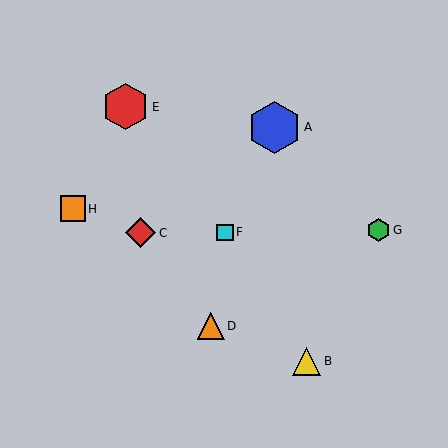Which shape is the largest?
The blue hexagon (labeled A) is the largest.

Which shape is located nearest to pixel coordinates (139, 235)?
The red diamond (labeled C) at (141, 233) is nearest to that location.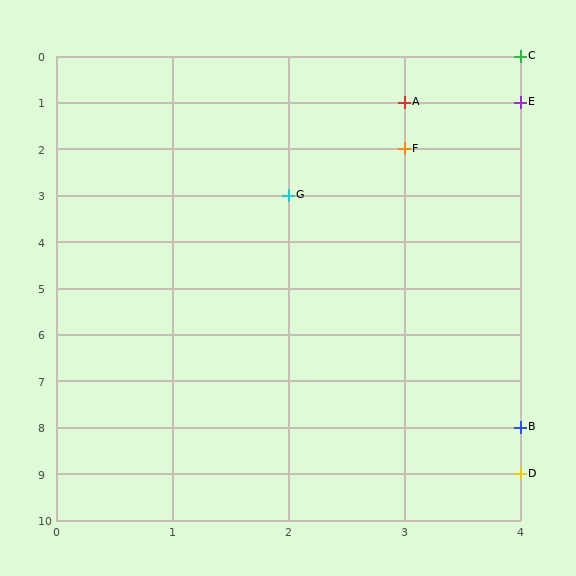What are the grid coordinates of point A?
Point A is at grid coordinates (3, 1).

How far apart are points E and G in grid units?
Points E and G are 2 columns and 2 rows apart (about 2.8 grid units diagonally).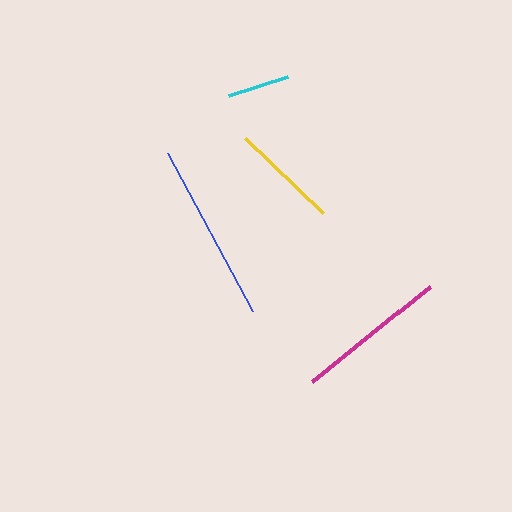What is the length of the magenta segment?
The magenta segment is approximately 153 pixels long.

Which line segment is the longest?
The blue line is the longest at approximately 180 pixels.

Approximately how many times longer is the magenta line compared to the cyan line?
The magenta line is approximately 2.5 times the length of the cyan line.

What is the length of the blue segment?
The blue segment is approximately 180 pixels long.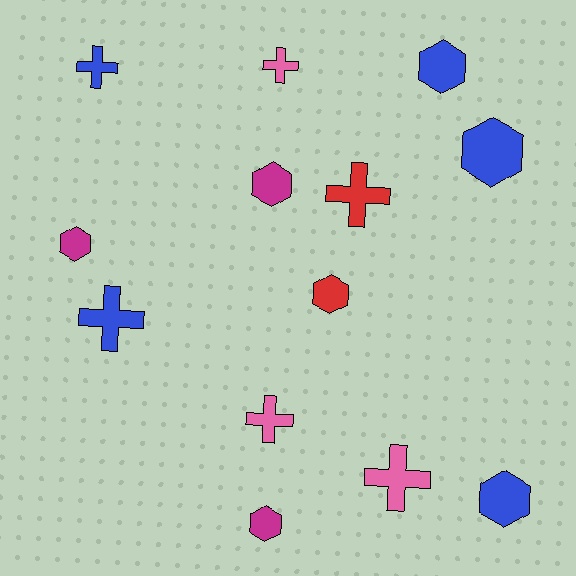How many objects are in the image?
There are 13 objects.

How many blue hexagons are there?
There are 3 blue hexagons.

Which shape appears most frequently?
Hexagon, with 7 objects.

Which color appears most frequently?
Blue, with 5 objects.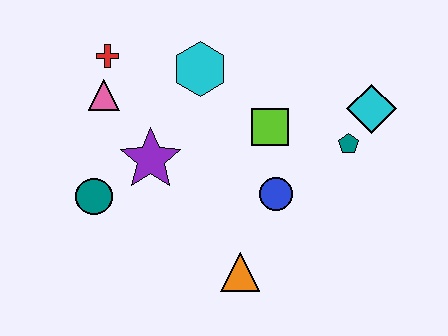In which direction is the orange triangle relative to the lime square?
The orange triangle is below the lime square.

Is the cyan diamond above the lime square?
Yes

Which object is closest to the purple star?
The teal circle is closest to the purple star.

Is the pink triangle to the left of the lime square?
Yes